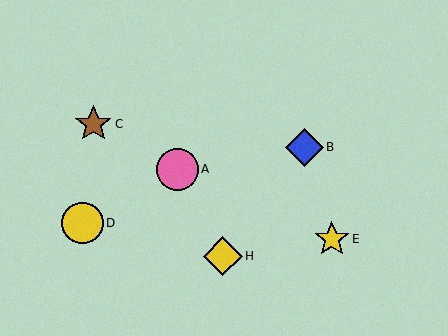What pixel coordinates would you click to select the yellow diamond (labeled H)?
Click at (223, 256) to select the yellow diamond H.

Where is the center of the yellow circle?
The center of the yellow circle is at (82, 223).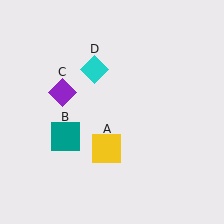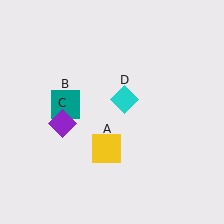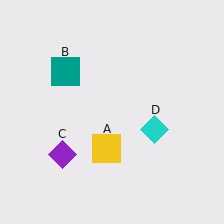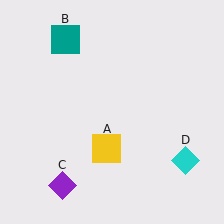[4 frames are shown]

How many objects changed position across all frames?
3 objects changed position: teal square (object B), purple diamond (object C), cyan diamond (object D).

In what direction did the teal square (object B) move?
The teal square (object B) moved up.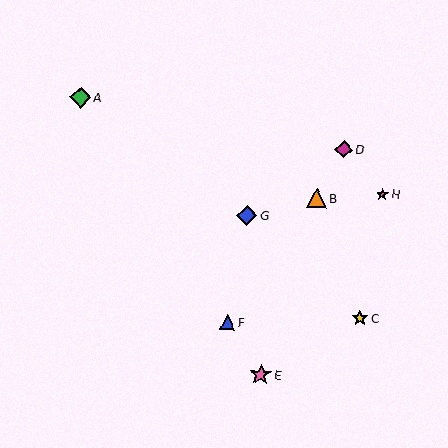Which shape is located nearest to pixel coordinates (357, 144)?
The magenta diamond (labeled D) at (344, 149) is nearest to that location.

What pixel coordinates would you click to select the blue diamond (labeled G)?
Click at (247, 215) to select the blue diamond G.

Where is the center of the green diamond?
The center of the green diamond is at (81, 97).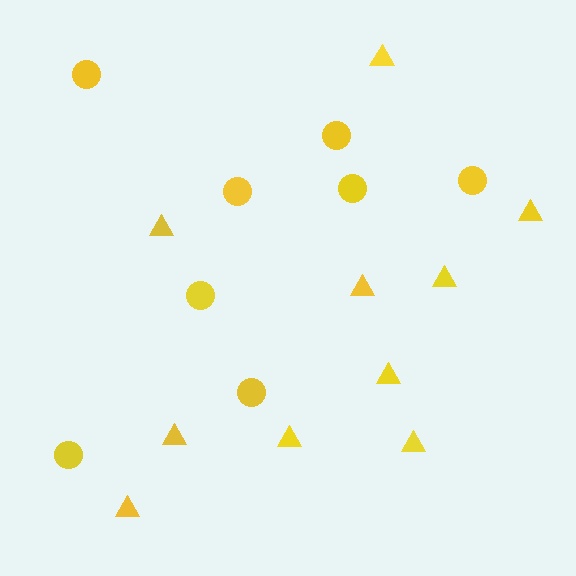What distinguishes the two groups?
There are 2 groups: one group of circles (8) and one group of triangles (10).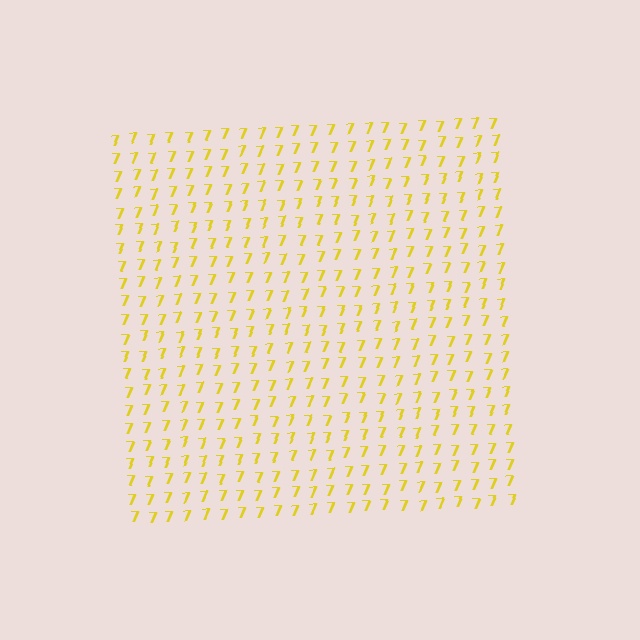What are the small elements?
The small elements are digit 7's.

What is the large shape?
The large shape is a square.